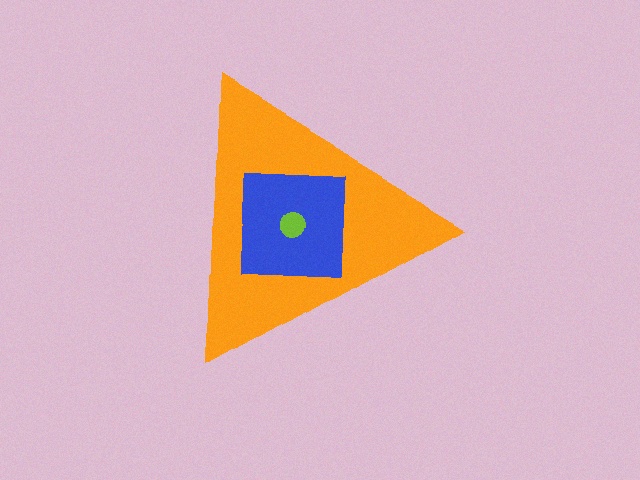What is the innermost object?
The lime circle.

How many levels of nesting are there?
3.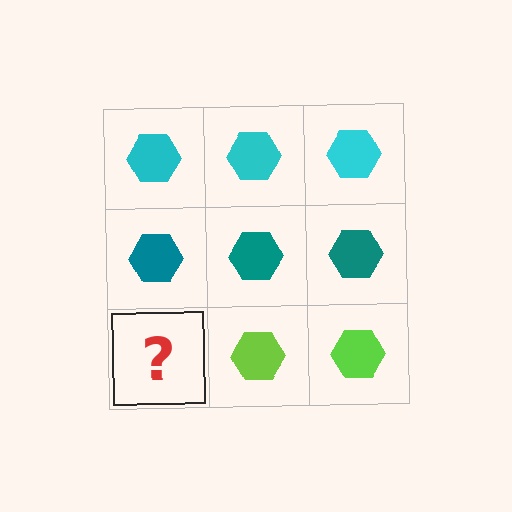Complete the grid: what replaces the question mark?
The question mark should be replaced with a lime hexagon.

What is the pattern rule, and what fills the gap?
The rule is that each row has a consistent color. The gap should be filled with a lime hexagon.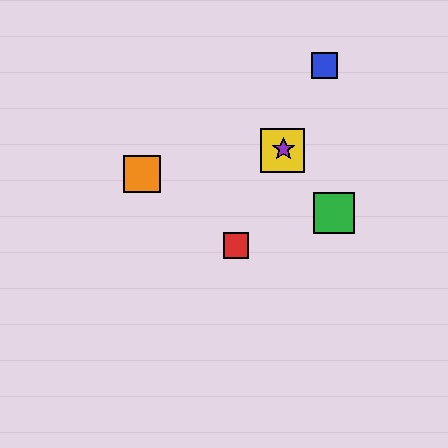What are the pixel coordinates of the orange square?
The orange square is at (142, 174).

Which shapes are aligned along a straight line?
The red square, the blue square, the yellow square, the purple star are aligned along a straight line.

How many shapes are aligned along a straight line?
4 shapes (the red square, the blue square, the yellow square, the purple star) are aligned along a straight line.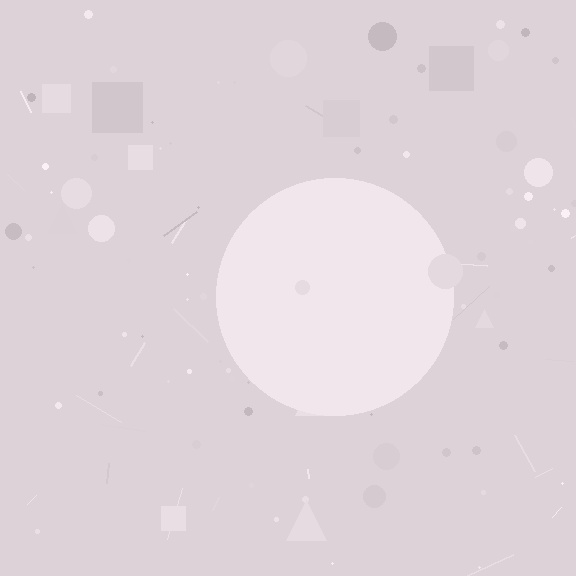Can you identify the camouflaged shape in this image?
The camouflaged shape is a circle.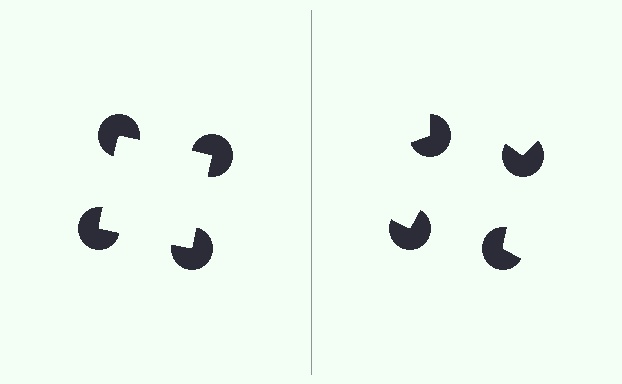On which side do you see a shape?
An illusory square appears on the left side. On the right side the wedge cuts are rotated, so no coherent shape forms.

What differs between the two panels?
The pac-man discs are positioned identically on both sides; only the wedge orientations differ. On the left they align to a square; on the right they are misaligned.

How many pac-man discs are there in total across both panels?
8 — 4 on each side.